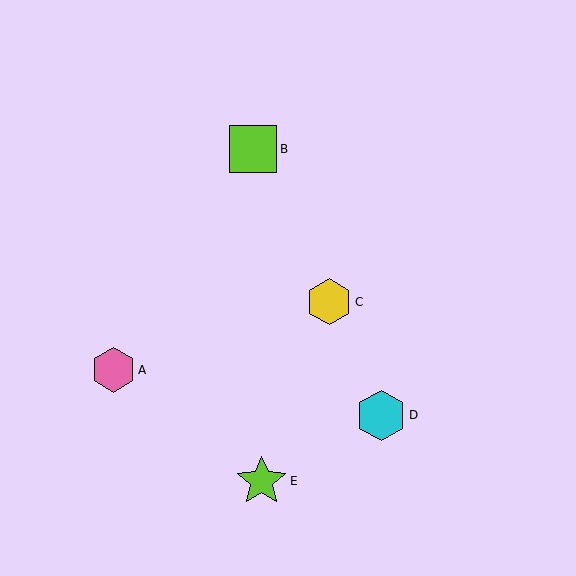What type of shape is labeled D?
Shape D is a cyan hexagon.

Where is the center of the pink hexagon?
The center of the pink hexagon is at (113, 370).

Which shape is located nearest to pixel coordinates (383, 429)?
The cyan hexagon (labeled D) at (381, 415) is nearest to that location.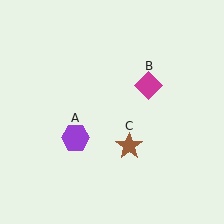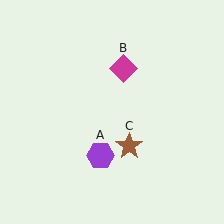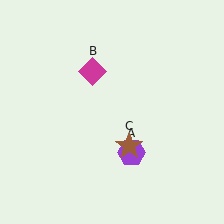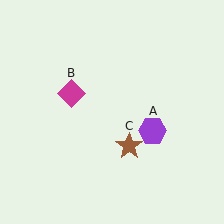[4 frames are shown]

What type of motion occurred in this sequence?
The purple hexagon (object A), magenta diamond (object B) rotated counterclockwise around the center of the scene.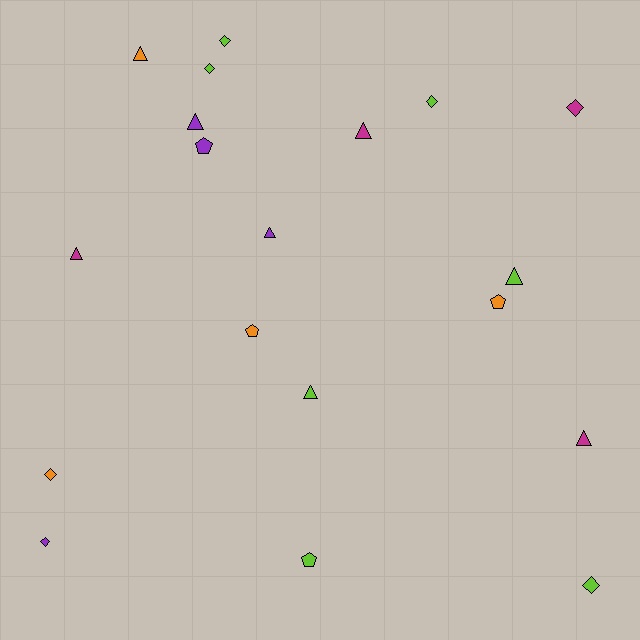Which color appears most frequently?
Lime, with 7 objects.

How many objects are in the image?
There are 19 objects.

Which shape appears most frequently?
Triangle, with 8 objects.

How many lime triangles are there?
There are 2 lime triangles.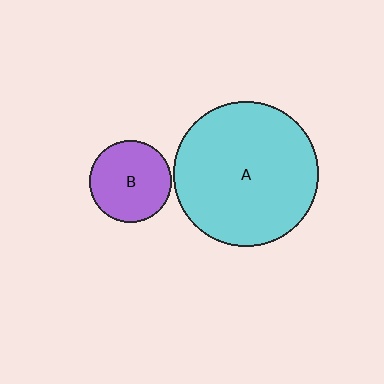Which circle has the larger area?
Circle A (cyan).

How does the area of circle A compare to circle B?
Approximately 3.2 times.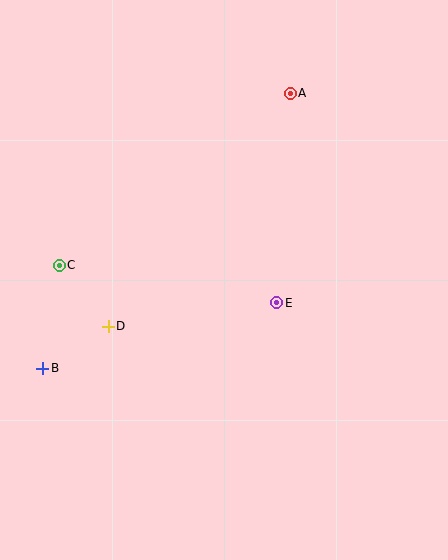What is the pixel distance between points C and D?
The distance between C and D is 78 pixels.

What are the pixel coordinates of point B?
Point B is at (43, 368).